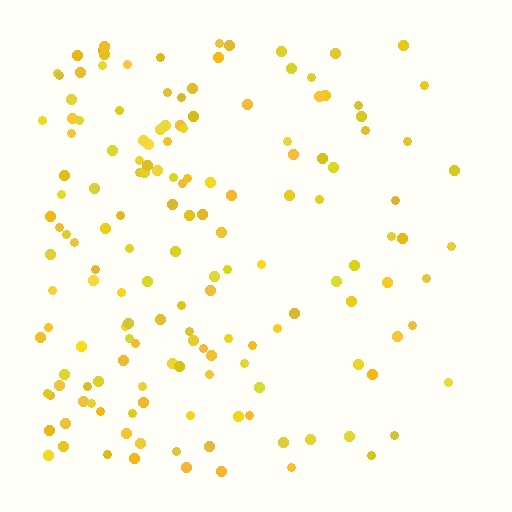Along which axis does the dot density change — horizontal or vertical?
Horizontal.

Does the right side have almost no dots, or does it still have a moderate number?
Still a moderate number, just noticeably fewer than the left.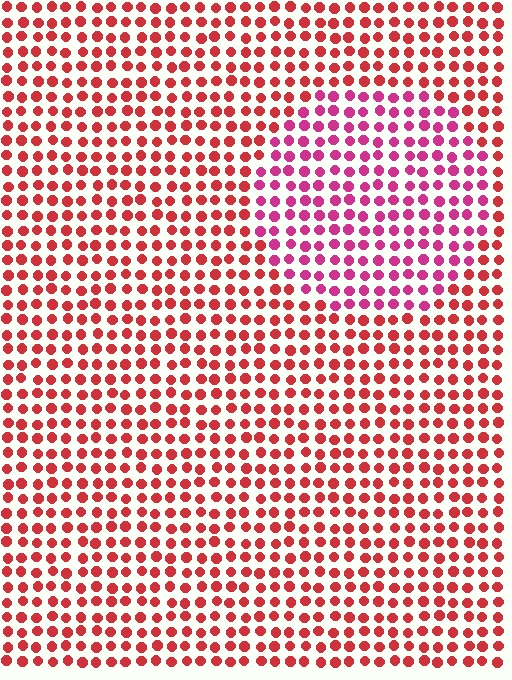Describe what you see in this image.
The image is filled with small red elements in a uniform arrangement. A circle-shaped region is visible where the elements are tinted to a slightly different hue, forming a subtle color boundary.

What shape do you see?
I see a circle.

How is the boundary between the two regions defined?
The boundary is defined purely by a slight shift in hue (about 32 degrees). Spacing, size, and orientation are identical on both sides.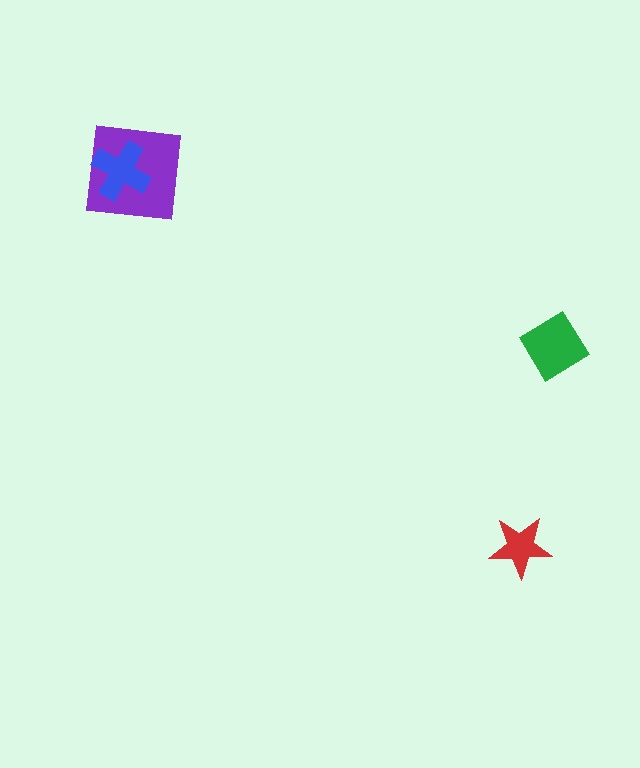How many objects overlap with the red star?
0 objects overlap with the red star.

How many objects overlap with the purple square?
1 object overlaps with the purple square.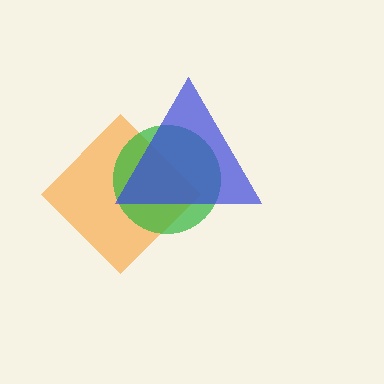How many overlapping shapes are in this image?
There are 3 overlapping shapes in the image.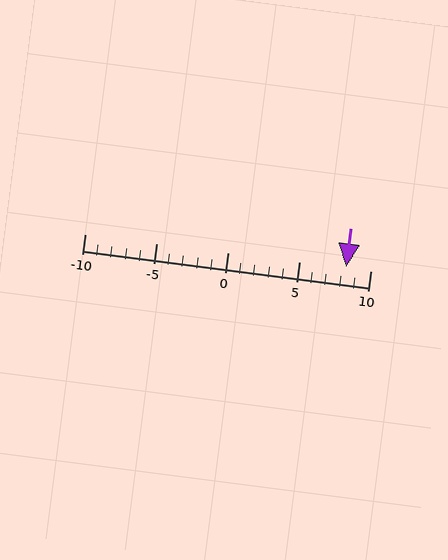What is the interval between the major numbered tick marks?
The major tick marks are spaced 5 units apart.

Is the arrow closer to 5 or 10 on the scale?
The arrow is closer to 10.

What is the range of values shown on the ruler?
The ruler shows values from -10 to 10.